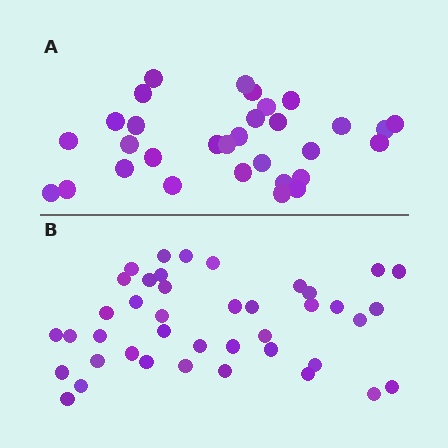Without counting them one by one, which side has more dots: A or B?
Region B (the bottom region) has more dots.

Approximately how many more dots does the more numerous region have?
Region B has roughly 10 or so more dots than region A.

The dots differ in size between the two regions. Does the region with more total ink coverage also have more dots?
No. Region A has more total ink coverage because its dots are larger, but region B actually contains more individual dots. Total area can be misleading — the number of items is what matters here.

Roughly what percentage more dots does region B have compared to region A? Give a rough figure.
About 30% more.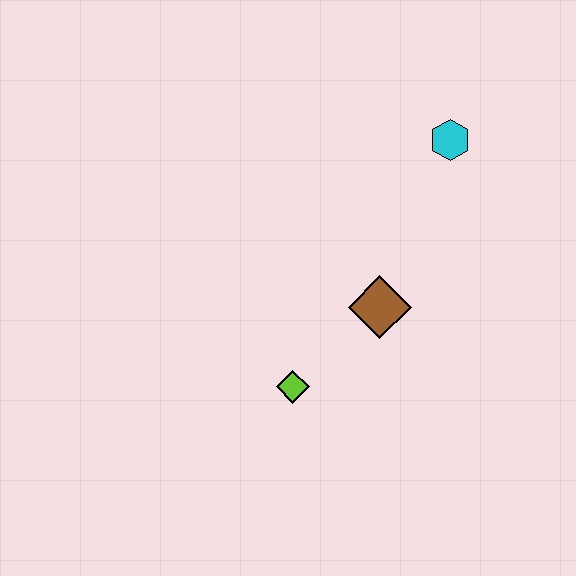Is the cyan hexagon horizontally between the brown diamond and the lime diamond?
No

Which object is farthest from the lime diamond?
The cyan hexagon is farthest from the lime diamond.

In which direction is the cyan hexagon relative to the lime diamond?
The cyan hexagon is above the lime diamond.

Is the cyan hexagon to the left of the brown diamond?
No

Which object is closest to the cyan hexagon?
The brown diamond is closest to the cyan hexagon.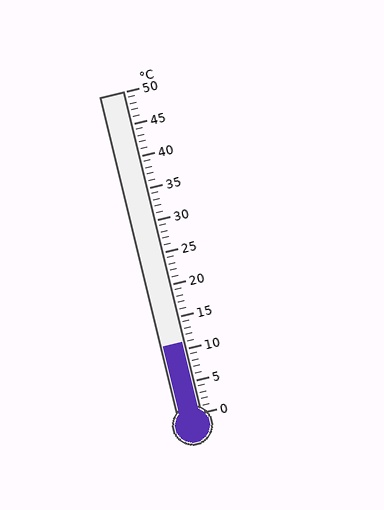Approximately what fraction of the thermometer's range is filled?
The thermometer is filled to approximately 20% of its range.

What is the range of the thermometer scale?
The thermometer scale ranges from 0°C to 50°C.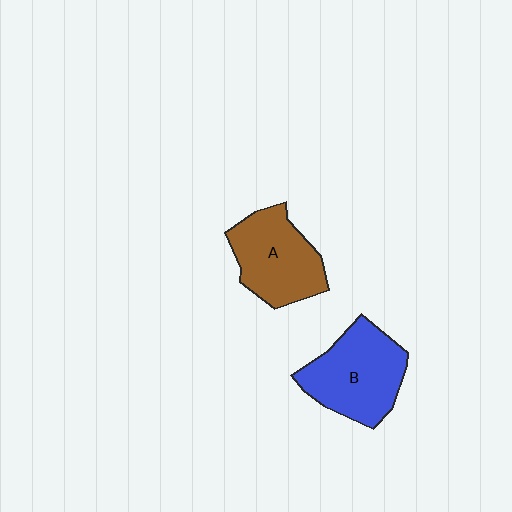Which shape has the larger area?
Shape B (blue).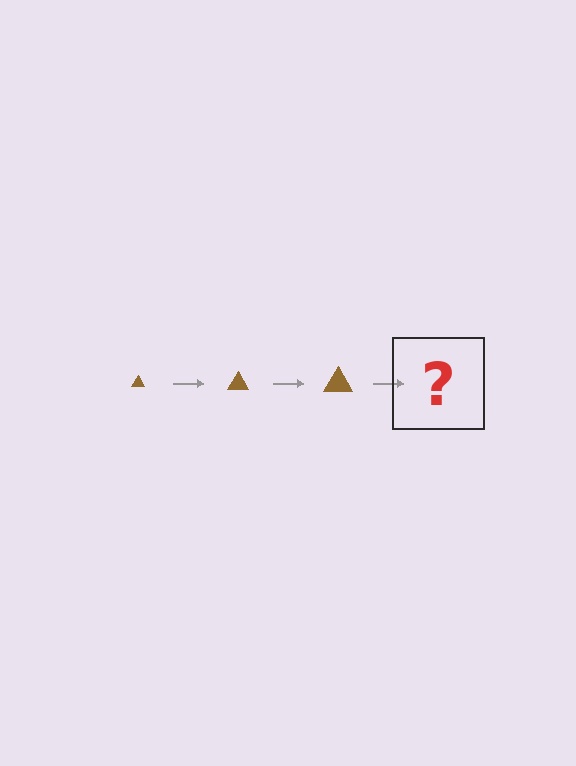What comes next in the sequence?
The next element should be a brown triangle, larger than the previous one.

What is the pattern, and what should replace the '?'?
The pattern is that the triangle gets progressively larger each step. The '?' should be a brown triangle, larger than the previous one.